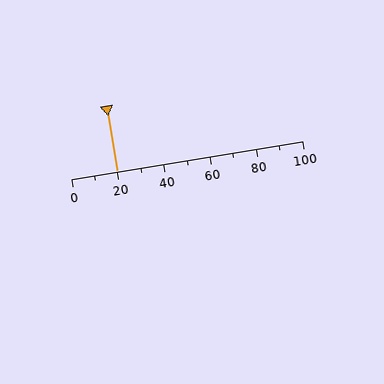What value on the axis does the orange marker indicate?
The marker indicates approximately 20.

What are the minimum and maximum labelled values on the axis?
The axis runs from 0 to 100.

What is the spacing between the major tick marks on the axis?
The major ticks are spaced 20 apart.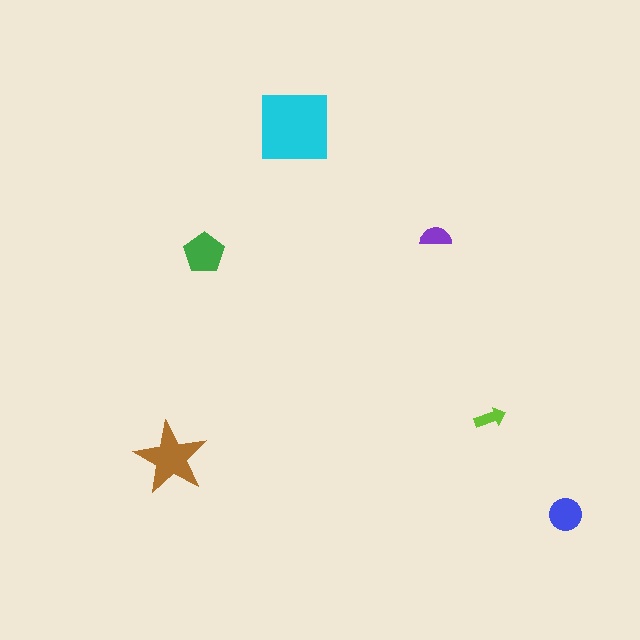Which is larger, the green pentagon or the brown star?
The brown star.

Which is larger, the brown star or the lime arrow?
The brown star.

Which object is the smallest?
The lime arrow.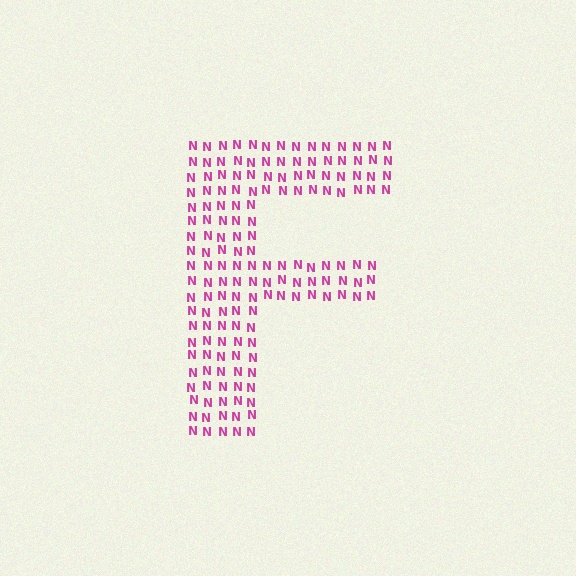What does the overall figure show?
The overall figure shows the letter F.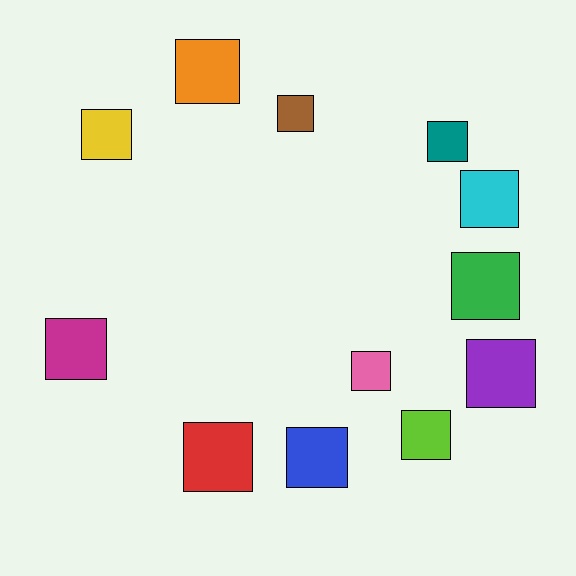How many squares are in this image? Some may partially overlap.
There are 12 squares.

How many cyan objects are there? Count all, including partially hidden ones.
There is 1 cyan object.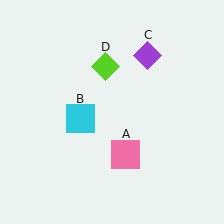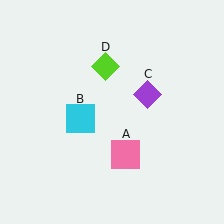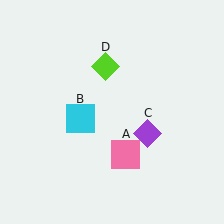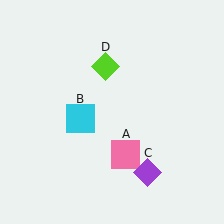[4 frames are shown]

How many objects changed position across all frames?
1 object changed position: purple diamond (object C).